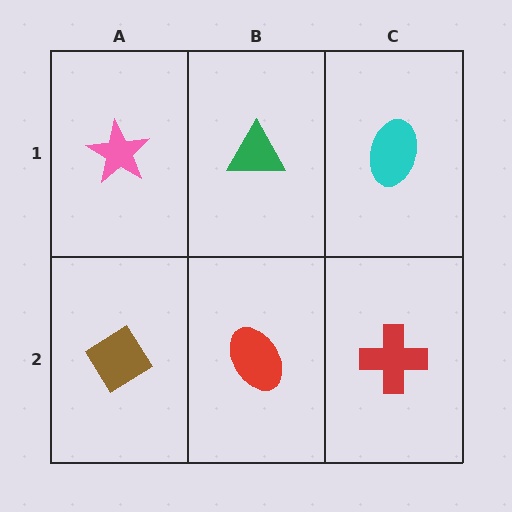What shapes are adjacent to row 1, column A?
A brown diamond (row 2, column A), a green triangle (row 1, column B).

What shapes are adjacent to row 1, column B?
A red ellipse (row 2, column B), a pink star (row 1, column A), a cyan ellipse (row 1, column C).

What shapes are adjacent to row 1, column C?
A red cross (row 2, column C), a green triangle (row 1, column B).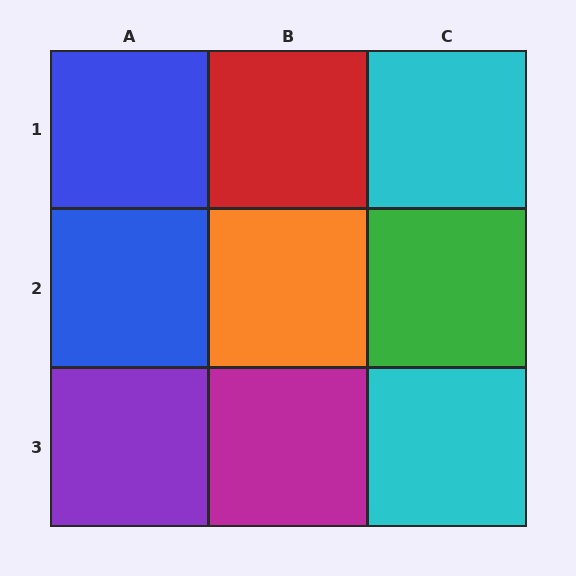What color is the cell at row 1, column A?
Blue.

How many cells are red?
1 cell is red.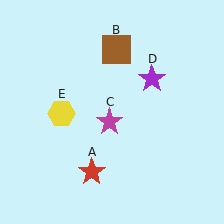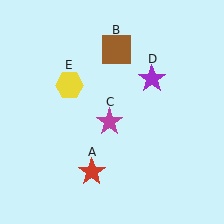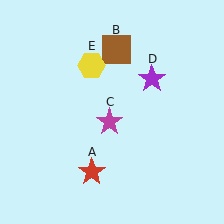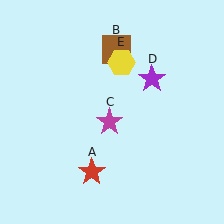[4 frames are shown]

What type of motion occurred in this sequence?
The yellow hexagon (object E) rotated clockwise around the center of the scene.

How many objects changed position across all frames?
1 object changed position: yellow hexagon (object E).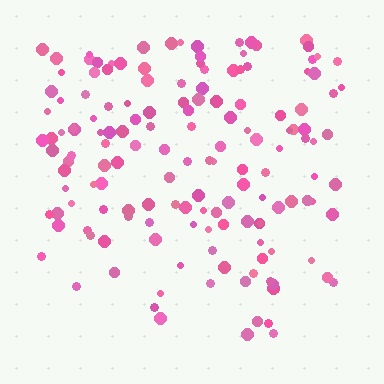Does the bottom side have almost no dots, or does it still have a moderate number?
Still a moderate number, just noticeably fewer than the top.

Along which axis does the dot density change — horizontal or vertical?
Vertical.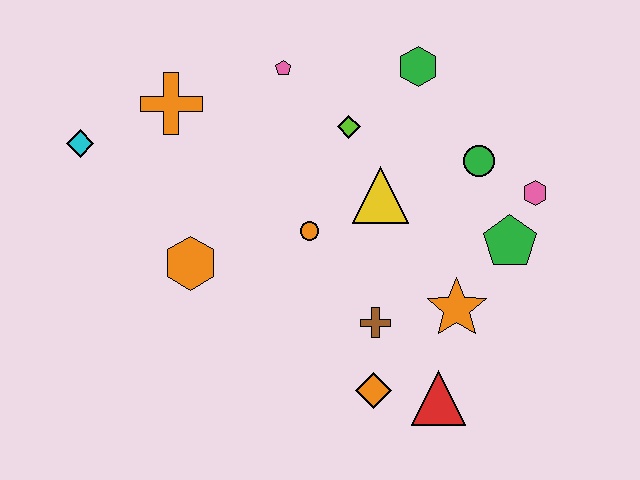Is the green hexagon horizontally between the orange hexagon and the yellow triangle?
No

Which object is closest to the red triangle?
The orange diamond is closest to the red triangle.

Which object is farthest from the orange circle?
The cyan diamond is farthest from the orange circle.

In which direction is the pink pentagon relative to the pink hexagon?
The pink pentagon is to the left of the pink hexagon.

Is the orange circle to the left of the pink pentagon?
No